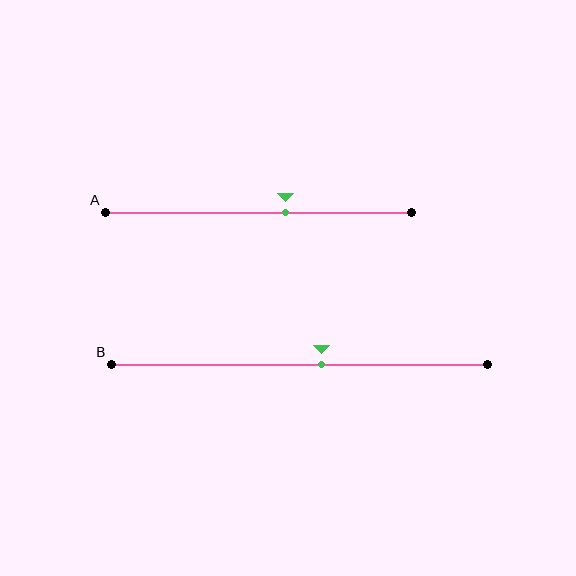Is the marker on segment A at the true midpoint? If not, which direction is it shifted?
No, the marker on segment A is shifted to the right by about 9% of the segment length.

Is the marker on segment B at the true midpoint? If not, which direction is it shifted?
No, the marker on segment B is shifted to the right by about 6% of the segment length.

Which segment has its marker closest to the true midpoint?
Segment B has its marker closest to the true midpoint.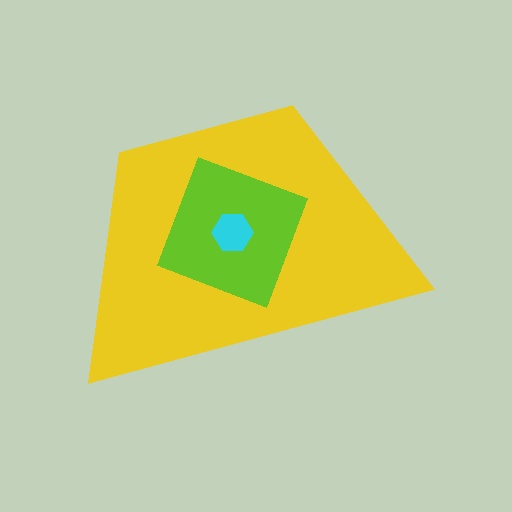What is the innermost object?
The cyan hexagon.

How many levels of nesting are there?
3.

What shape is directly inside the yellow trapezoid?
The lime diamond.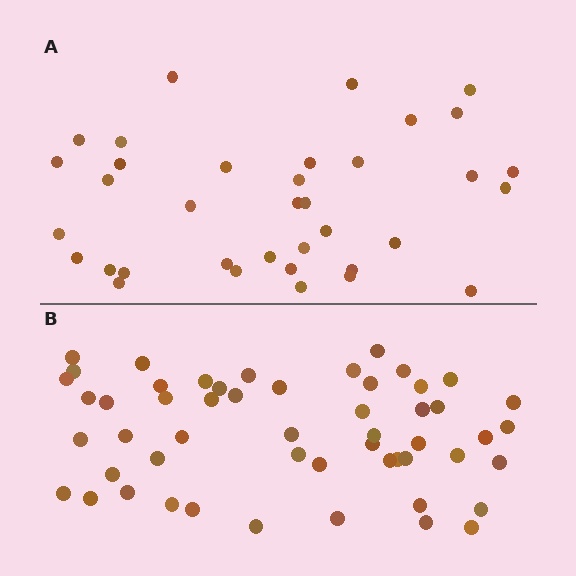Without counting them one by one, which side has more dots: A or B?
Region B (the bottom region) has more dots.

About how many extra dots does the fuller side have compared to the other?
Region B has approximately 15 more dots than region A.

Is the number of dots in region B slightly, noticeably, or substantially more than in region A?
Region B has substantially more. The ratio is roughly 1.5 to 1.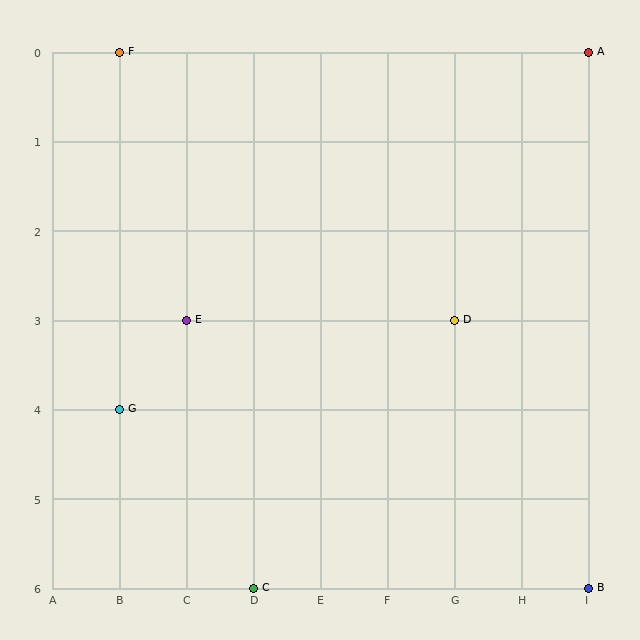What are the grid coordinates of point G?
Point G is at grid coordinates (B, 4).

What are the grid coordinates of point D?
Point D is at grid coordinates (G, 3).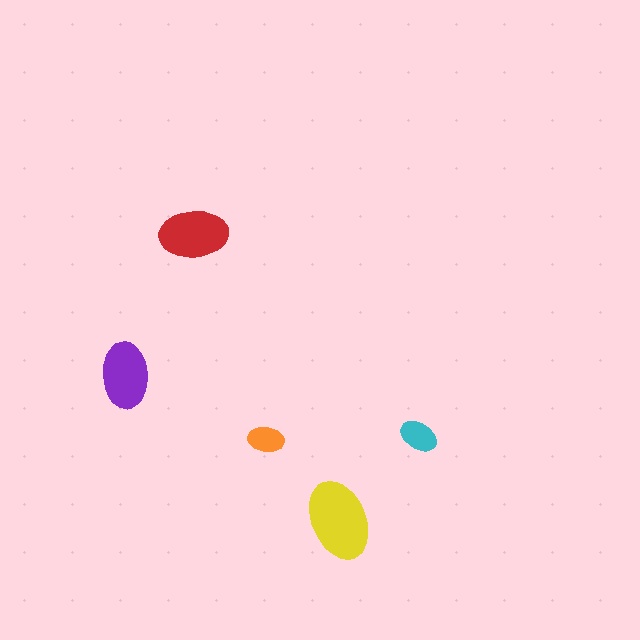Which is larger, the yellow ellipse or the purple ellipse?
The yellow one.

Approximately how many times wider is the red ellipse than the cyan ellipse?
About 2 times wider.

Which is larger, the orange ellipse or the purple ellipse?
The purple one.